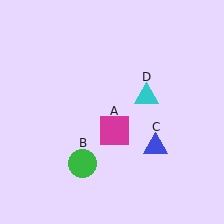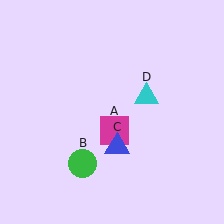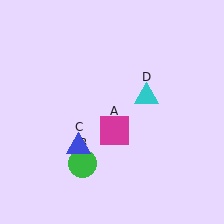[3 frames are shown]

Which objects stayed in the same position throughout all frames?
Magenta square (object A) and green circle (object B) and cyan triangle (object D) remained stationary.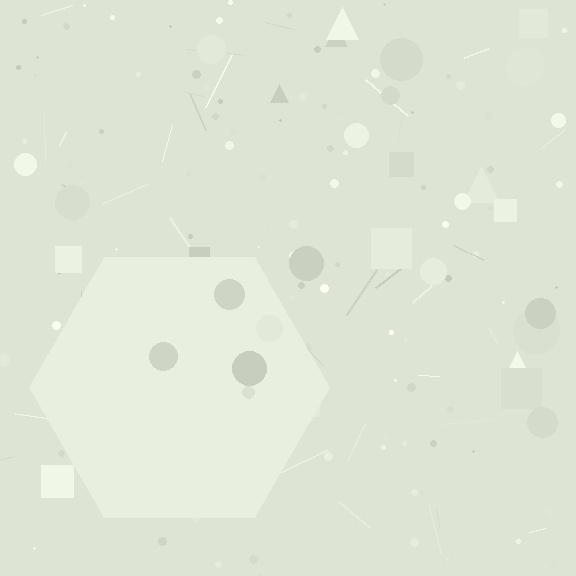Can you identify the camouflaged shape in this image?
The camouflaged shape is a hexagon.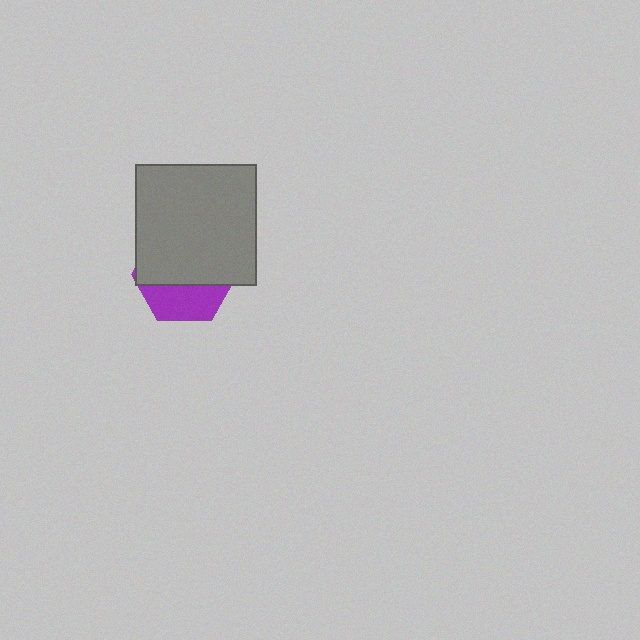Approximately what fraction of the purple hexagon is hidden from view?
Roughly 64% of the purple hexagon is hidden behind the gray square.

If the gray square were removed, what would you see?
You would see the complete purple hexagon.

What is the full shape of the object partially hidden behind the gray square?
The partially hidden object is a purple hexagon.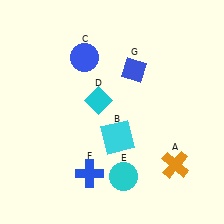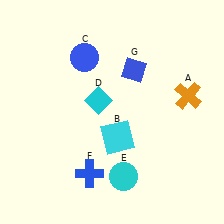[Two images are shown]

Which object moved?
The orange cross (A) moved up.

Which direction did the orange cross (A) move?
The orange cross (A) moved up.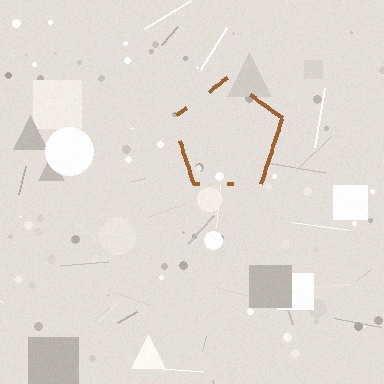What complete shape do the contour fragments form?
The contour fragments form a pentagon.